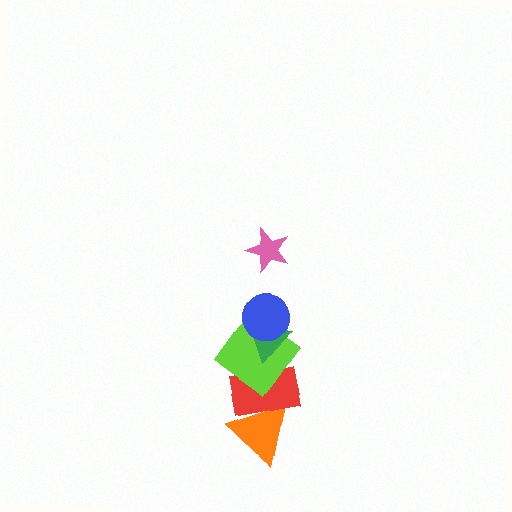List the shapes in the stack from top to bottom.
From top to bottom: the pink star, the blue circle, the green triangle, the lime diamond, the red rectangle, the orange triangle.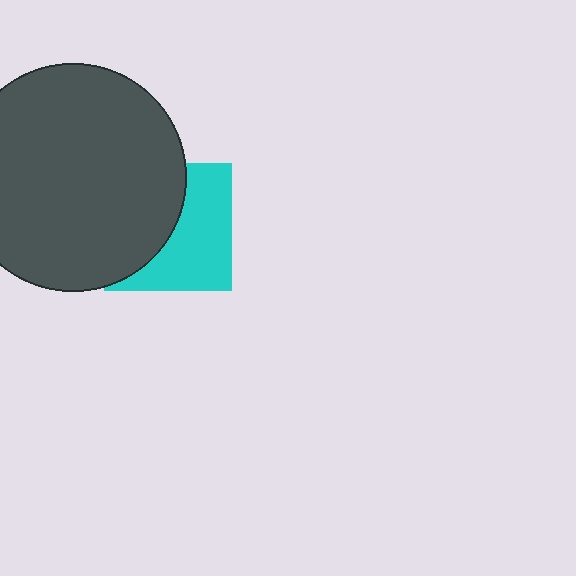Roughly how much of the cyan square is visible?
About half of it is visible (roughly 51%).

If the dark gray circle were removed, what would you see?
You would see the complete cyan square.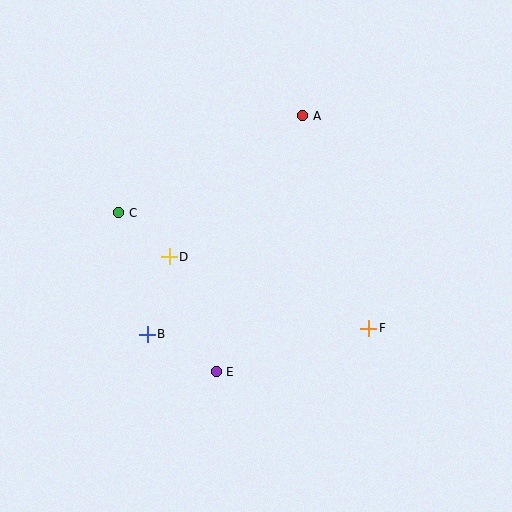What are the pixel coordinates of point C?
Point C is at (119, 213).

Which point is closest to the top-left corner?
Point C is closest to the top-left corner.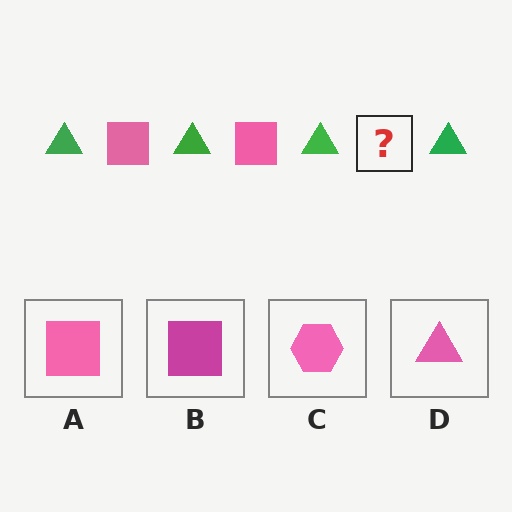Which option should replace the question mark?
Option A.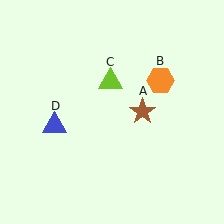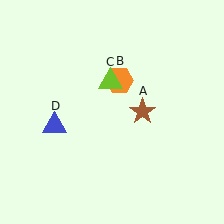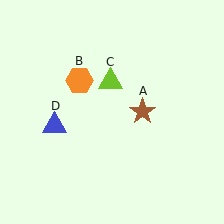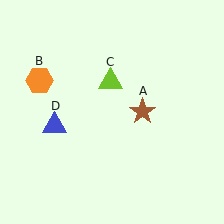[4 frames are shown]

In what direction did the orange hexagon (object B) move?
The orange hexagon (object B) moved left.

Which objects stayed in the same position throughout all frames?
Brown star (object A) and lime triangle (object C) and blue triangle (object D) remained stationary.